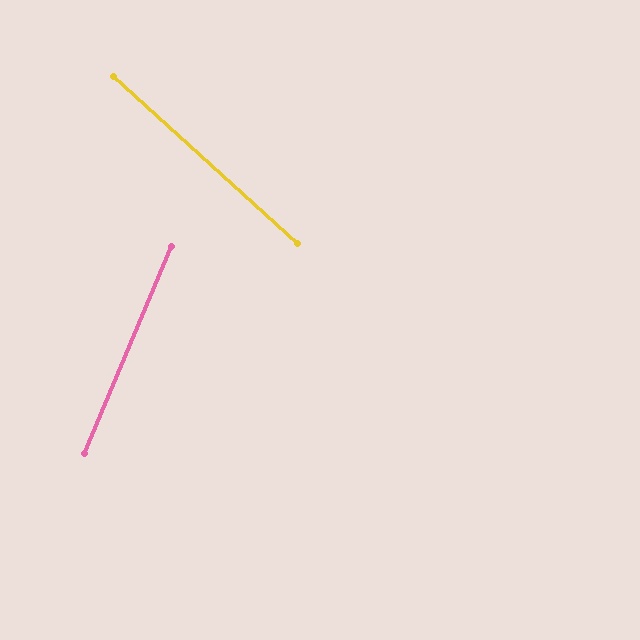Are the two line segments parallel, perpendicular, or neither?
Neither parallel nor perpendicular — they differ by about 70°.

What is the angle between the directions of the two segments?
Approximately 70 degrees.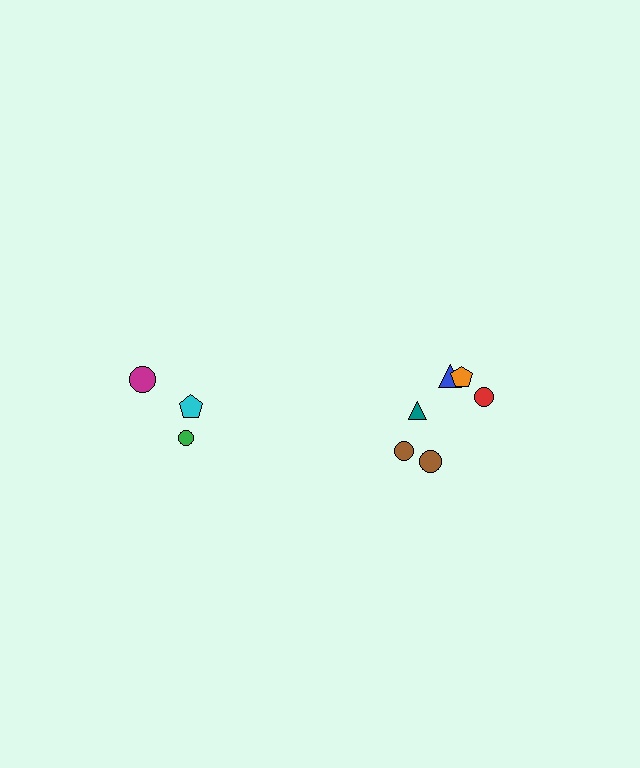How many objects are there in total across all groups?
There are 9 objects.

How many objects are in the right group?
There are 6 objects.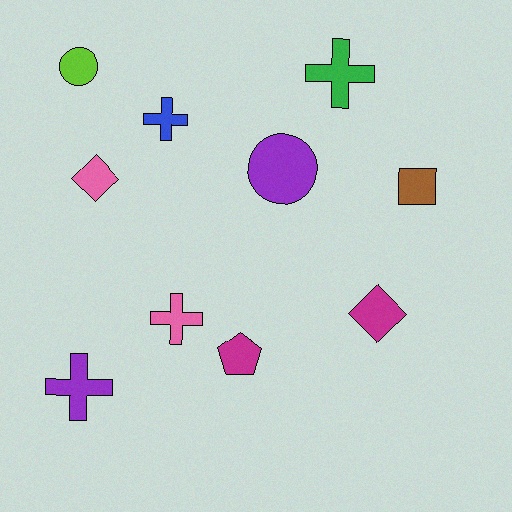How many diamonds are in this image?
There are 2 diamonds.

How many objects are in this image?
There are 10 objects.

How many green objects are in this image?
There is 1 green object.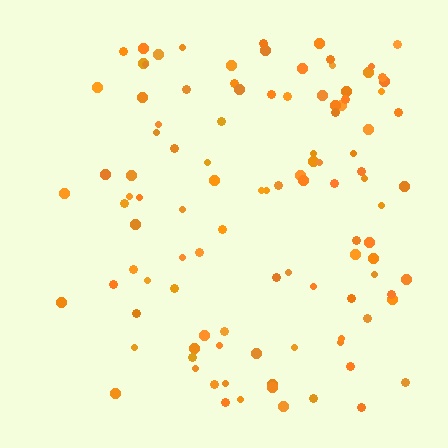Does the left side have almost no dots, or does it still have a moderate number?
Still a moderate number, just noticeably fewer than the right.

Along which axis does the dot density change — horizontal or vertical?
Horizontal.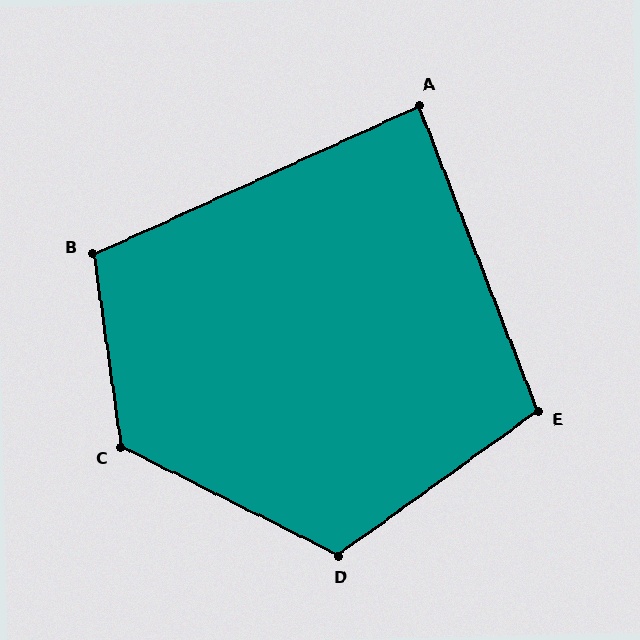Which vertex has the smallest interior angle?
A, at approximately 87 degrees.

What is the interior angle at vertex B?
Approximately 106 degrees (obtuse).